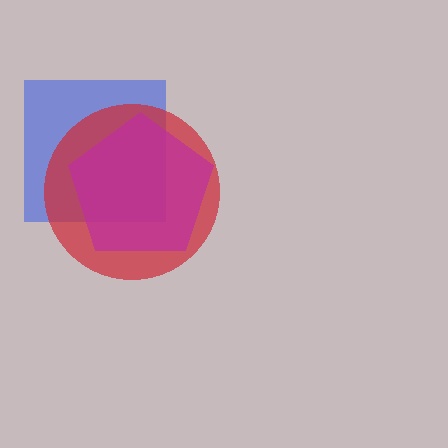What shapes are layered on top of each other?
The layered shapes are: a blue square, a red circle, a magenta pentagon.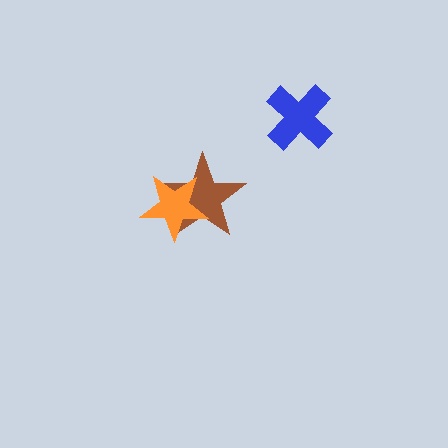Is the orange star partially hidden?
No, no other shape covers it.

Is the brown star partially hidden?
Yes, it is partially covered by another shape.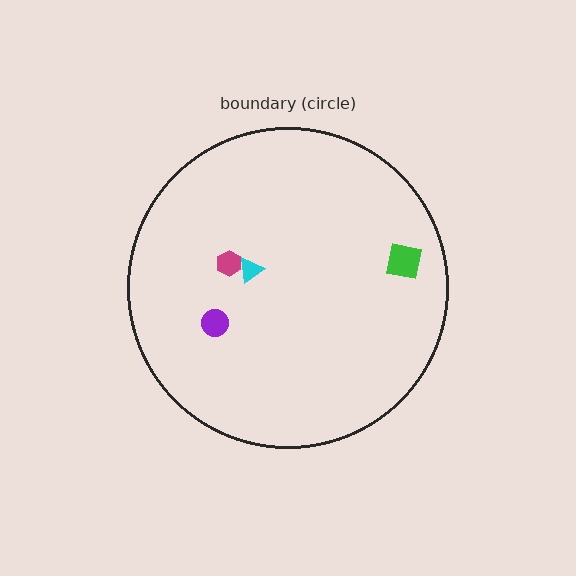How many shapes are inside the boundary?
4 inside, 0 outside.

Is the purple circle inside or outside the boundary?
Inside.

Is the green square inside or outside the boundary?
Inside.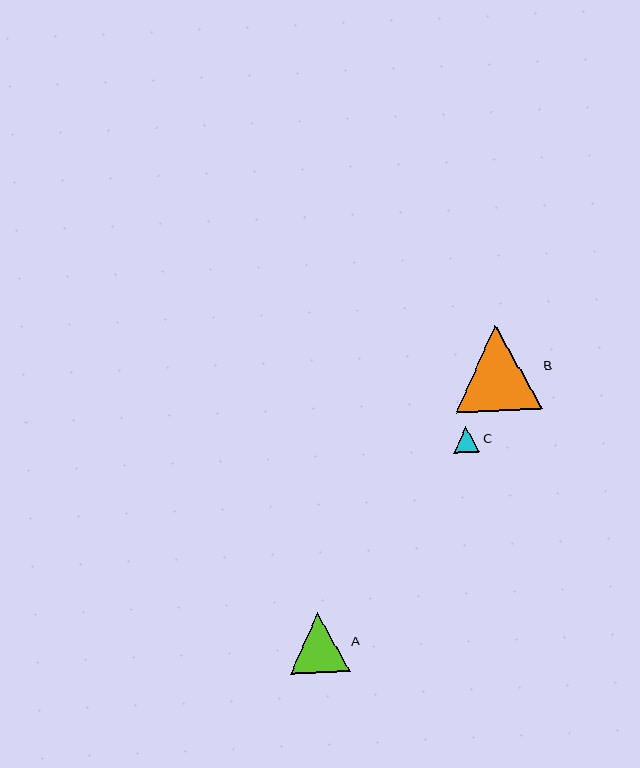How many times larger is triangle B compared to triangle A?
Triangle B is approximately 1.4 times the size of triangle A.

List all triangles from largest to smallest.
From largest to smallest: B, A, C.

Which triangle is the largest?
Triangle B is the largest with a size of approximately 87 pixels.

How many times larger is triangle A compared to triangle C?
Triangle A is approximately 2.3 times the size of triangle C.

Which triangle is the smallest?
Triangle C is the smallest with a size of approximately 26 pixels.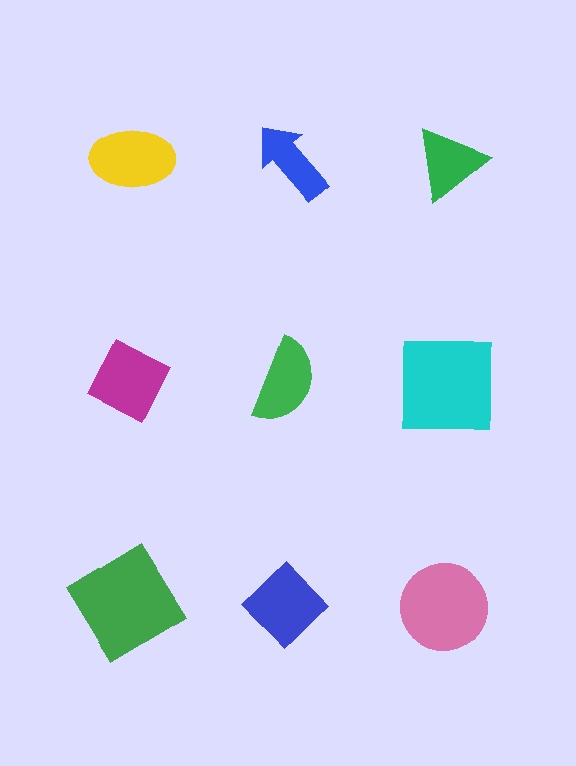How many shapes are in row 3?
3 shapes.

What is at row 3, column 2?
A blue diamond.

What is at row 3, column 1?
A green diamond.